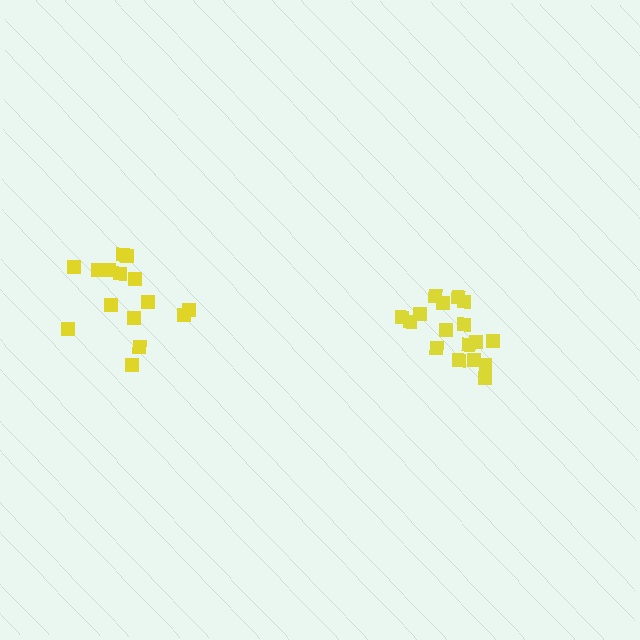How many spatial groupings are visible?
There are 2 spatial groupings.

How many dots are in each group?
Group 1: 15 dots, Group 2: 17 dots (32 total).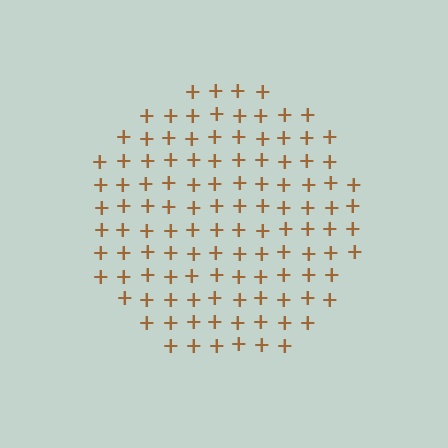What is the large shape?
The large shape is a circle.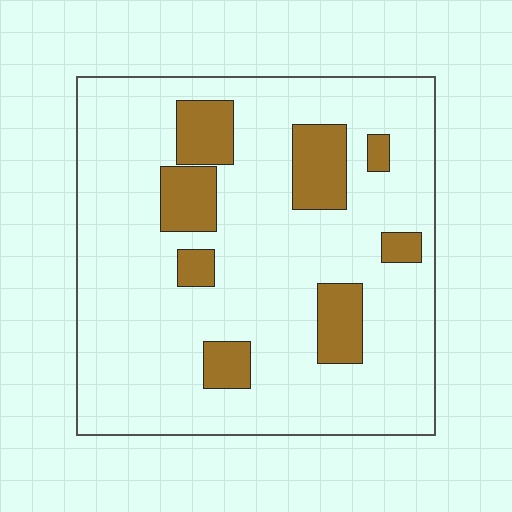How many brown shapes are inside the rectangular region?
8.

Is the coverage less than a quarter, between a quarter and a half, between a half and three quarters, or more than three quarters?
Less than a quarter.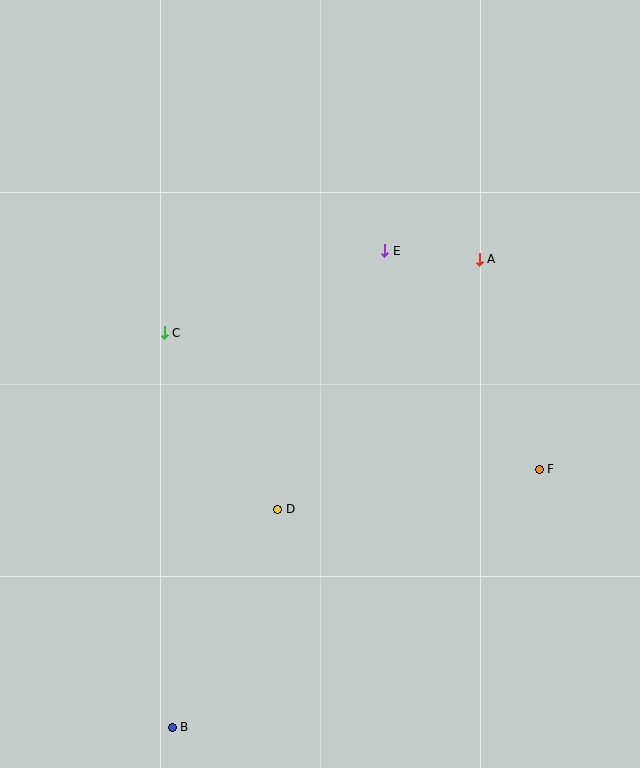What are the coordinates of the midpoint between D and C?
The midpoint between D and C is at (221, 421).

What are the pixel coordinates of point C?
Point C is at (164, 333).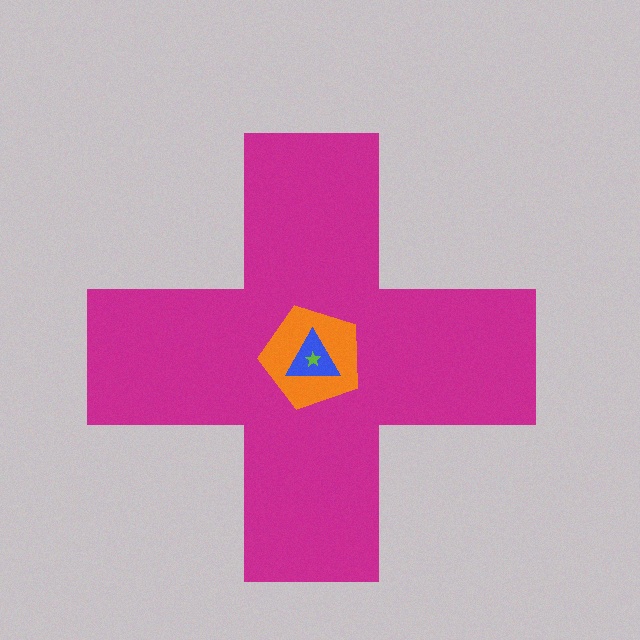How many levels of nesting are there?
4.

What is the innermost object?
The lime star.